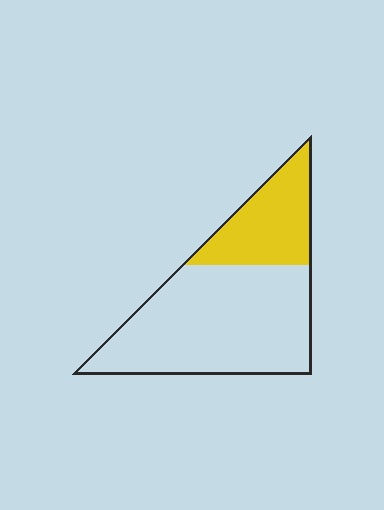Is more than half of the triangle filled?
No.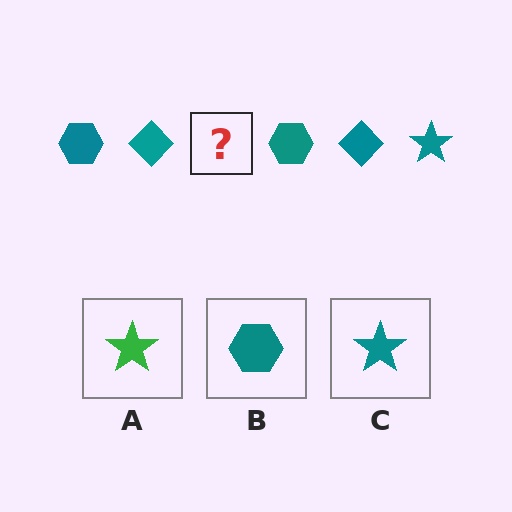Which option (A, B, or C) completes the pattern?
C.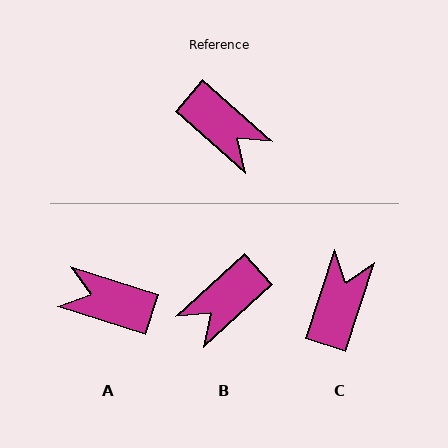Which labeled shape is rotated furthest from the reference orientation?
A, about 156 degrees away.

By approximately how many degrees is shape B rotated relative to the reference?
Approximately 96 degrees clockwise.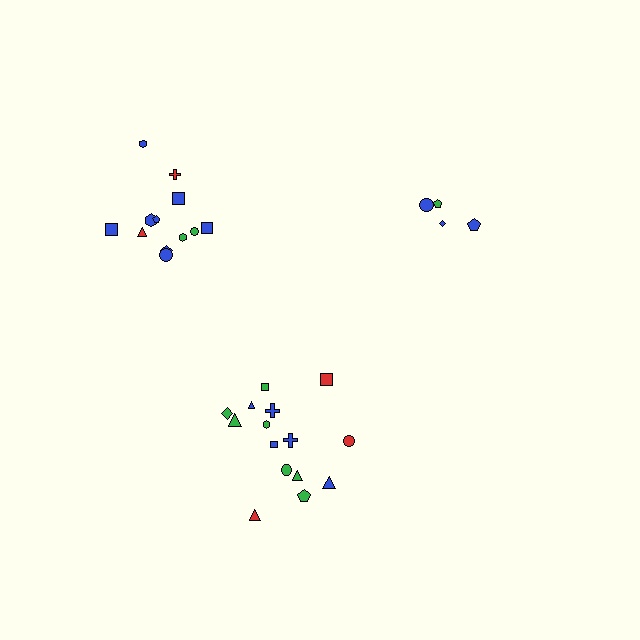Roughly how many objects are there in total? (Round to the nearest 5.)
Roughly 30 objects in total.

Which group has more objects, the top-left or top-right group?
The top-left group.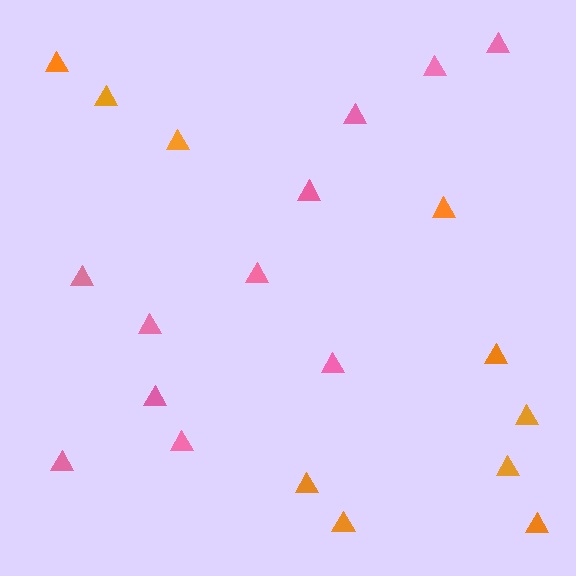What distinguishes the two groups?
There are 2 groups: one group of pink triangles (11) and one group of orange triangles (10).